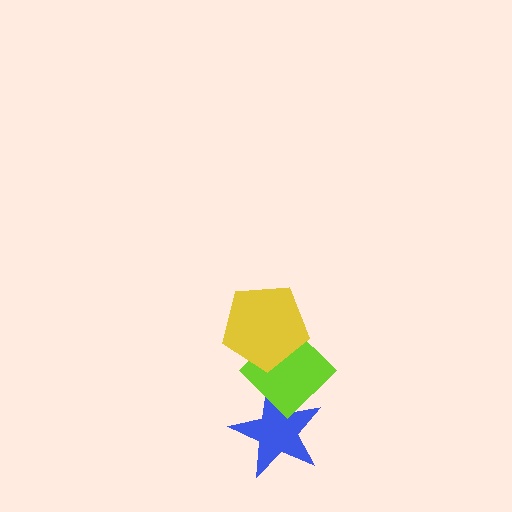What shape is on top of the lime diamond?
The yellow pentagon is on top of the lime diamond.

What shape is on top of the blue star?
The lime diamond is on top of the blue star.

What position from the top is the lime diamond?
The lime diamond is 2nd from the top.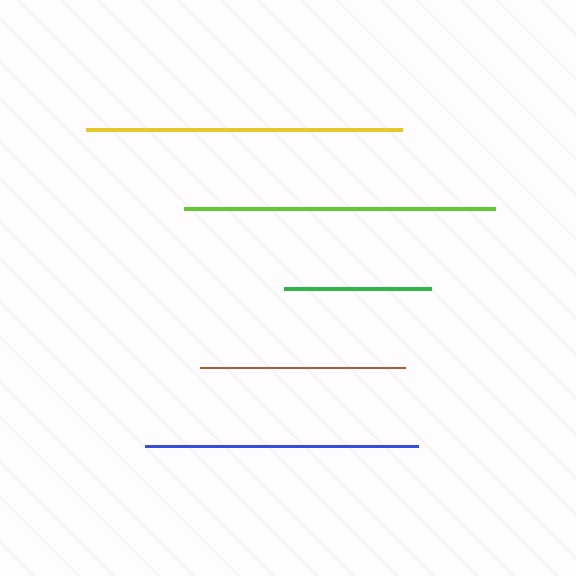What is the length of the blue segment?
The blue segment is approximately 273 pixels long.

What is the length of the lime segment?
The lime segment is approximately 311 pixels long.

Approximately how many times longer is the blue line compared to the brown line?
The blue line is approximately 1.3 times the length of the brown line.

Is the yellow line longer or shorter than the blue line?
The yellow line is longer than the blue line.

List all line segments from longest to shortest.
From longest to shortest: yellow, lime, blue, brown, green.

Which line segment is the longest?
The yellow line is the longest at approximately 316 pixels.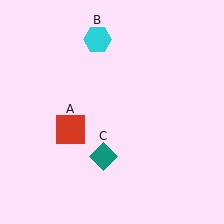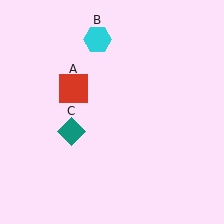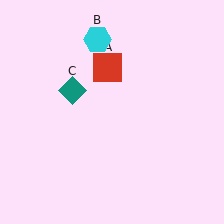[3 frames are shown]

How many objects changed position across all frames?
2 objects changed position: red square (object A), teal diamond (object C).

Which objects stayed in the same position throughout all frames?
Cyan hexagon (object B) remained stationary.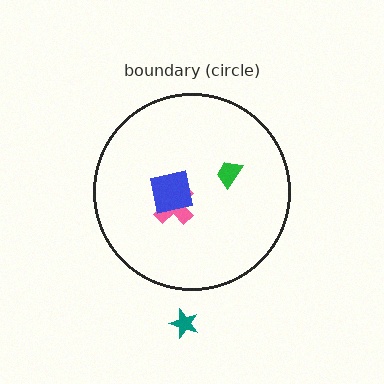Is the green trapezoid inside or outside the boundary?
Inside.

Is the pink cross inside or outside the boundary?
Inside.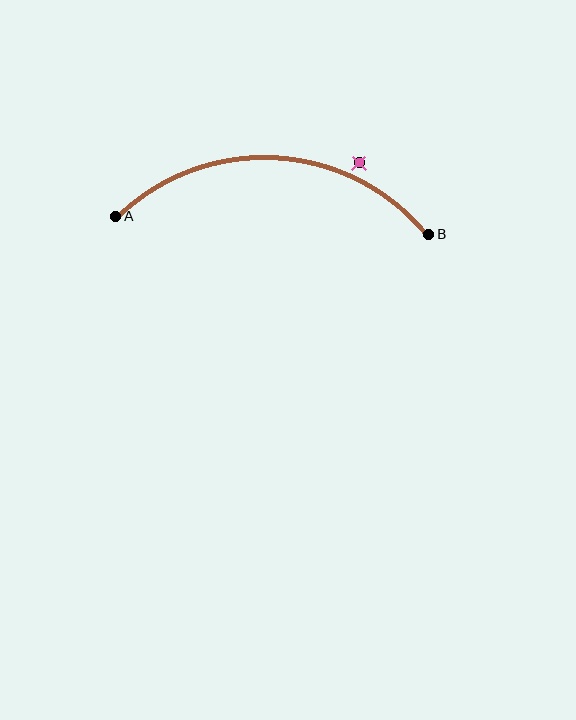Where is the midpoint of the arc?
The arc midpoint is the point on the curve farthest from the straight line joining A and B. It sits above that line.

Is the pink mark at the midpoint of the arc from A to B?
No — the pink mark does not lie on the arc at all. It sits slightly outside the curve.